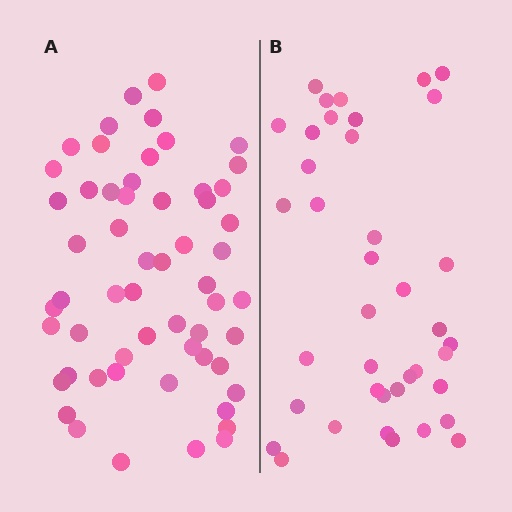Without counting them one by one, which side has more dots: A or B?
Region A (the left region) has more dots.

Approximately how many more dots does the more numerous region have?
Region A has approximately 20 more dots than region B.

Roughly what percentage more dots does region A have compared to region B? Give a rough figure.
About 45% more.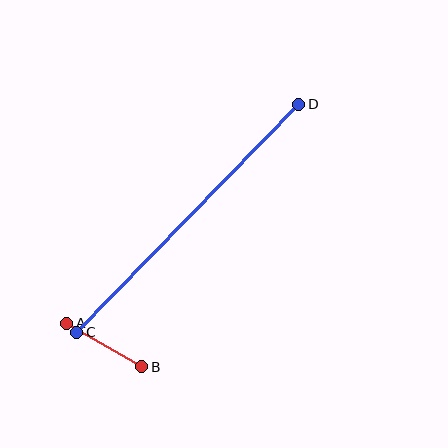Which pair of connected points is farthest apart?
Points C and D are farthest apart.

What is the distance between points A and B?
The distance is approximately 86 pixels.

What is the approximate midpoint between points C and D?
The midpoint is at approximately (188, 218) pixels.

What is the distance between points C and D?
The distance is approximately 318 pixels.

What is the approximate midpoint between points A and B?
The midpoint is at approximately (104, 345) pixels.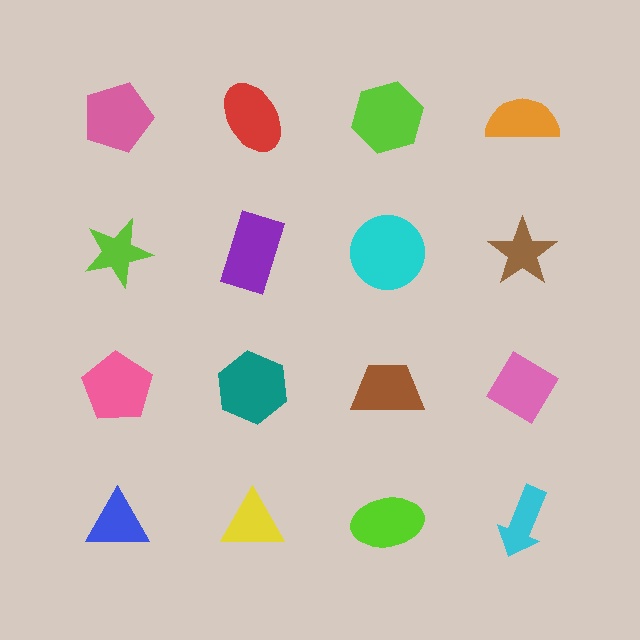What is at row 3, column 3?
A brown trapezoid.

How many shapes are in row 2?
4 shapes.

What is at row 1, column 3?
A lime hexagon.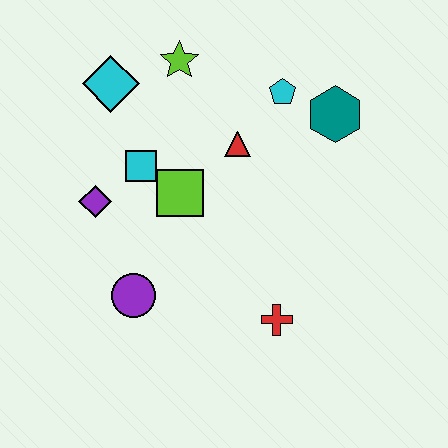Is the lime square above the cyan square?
No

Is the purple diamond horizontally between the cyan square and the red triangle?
No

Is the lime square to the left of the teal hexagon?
Yes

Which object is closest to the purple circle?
The purple diamond is closest to the purple circle.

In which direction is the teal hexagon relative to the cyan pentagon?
The teal hexagon is to the right of the cyan pentagon.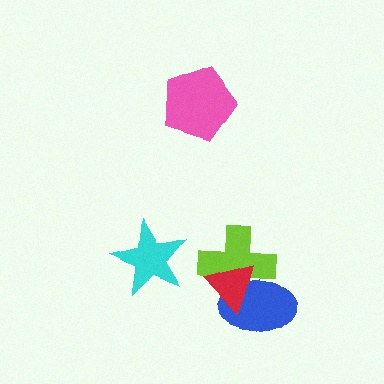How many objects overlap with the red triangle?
2 objects overlap with the red triangle.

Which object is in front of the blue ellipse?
The red triangle is in front of the blue ellipse.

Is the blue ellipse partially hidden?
Yes, it is partially covered by another shape.